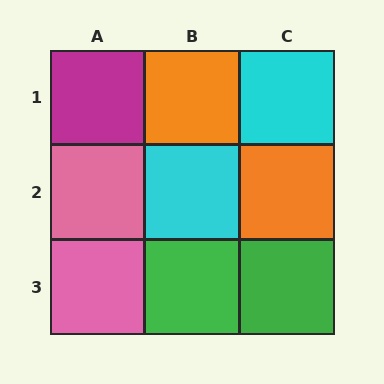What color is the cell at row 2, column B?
Cyan.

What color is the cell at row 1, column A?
Magenta.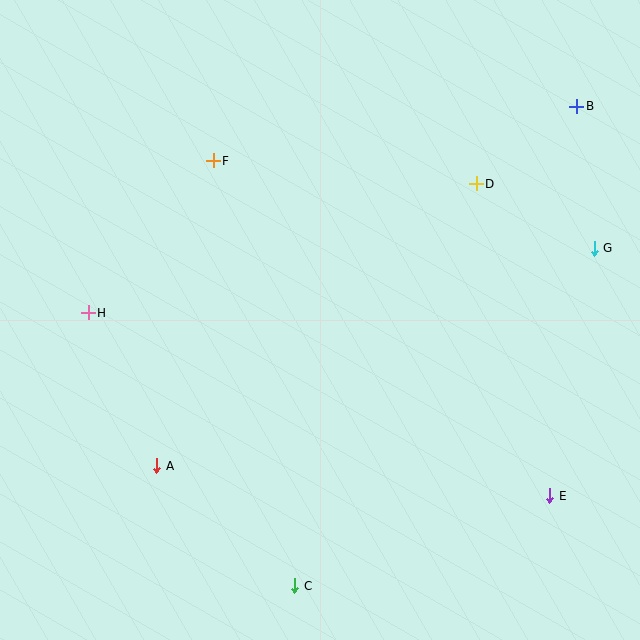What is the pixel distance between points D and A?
The distance between D and A is 426 pixels.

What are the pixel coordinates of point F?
Point F is at (213, 161).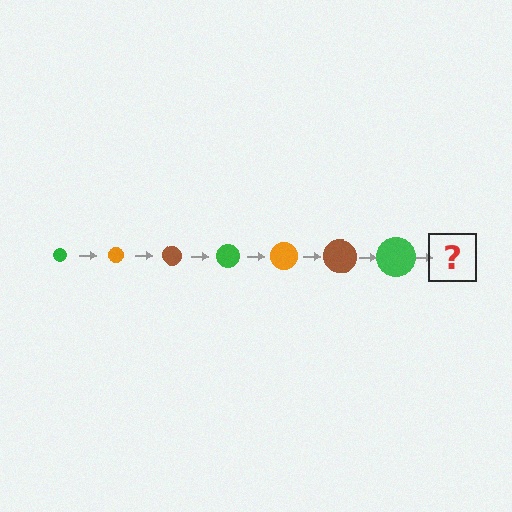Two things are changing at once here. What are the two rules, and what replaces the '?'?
The two rules are that the circle grows larger each step and the color cycles through green, orange, and brown. The '?' should be an orange circle, larger than the previous one.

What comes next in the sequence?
The next element should be an orange circle, larger than the previous one.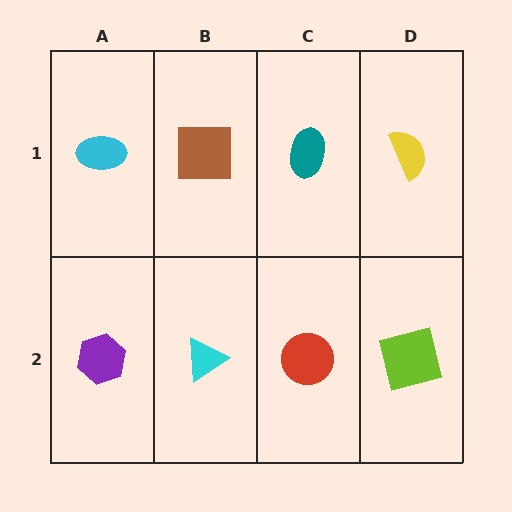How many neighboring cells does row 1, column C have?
3.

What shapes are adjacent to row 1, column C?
A red circle (row 2, column C), a brown square (row 1, column B), a yellow semicircle (row 1, column D).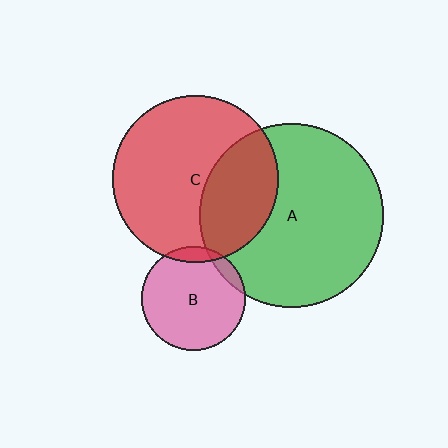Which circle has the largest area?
Circle A (green).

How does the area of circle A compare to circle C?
Approximately 1.2 times.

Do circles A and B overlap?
Yes.